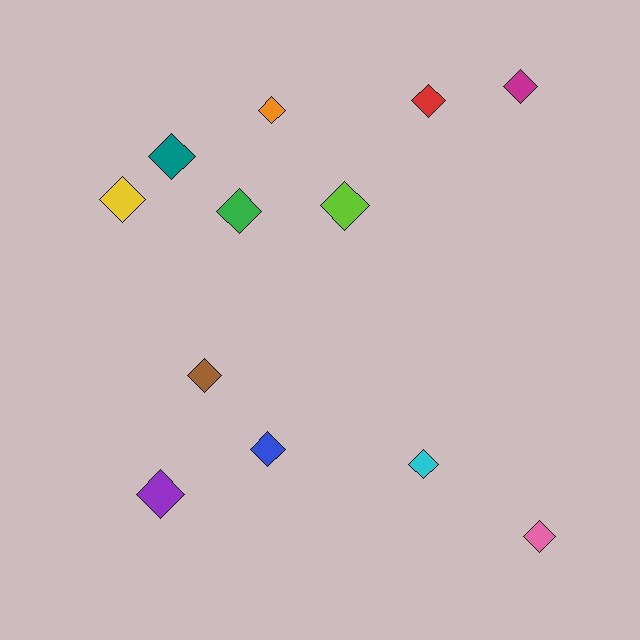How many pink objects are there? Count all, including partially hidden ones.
There is 1 pink object.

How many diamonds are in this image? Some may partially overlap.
There are 12 diamonds.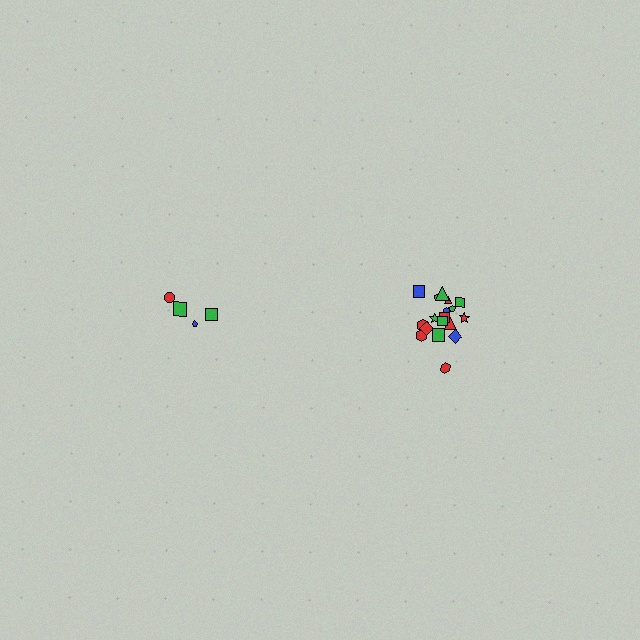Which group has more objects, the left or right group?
The right group.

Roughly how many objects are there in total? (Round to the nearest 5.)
Roughly 20 objects in total.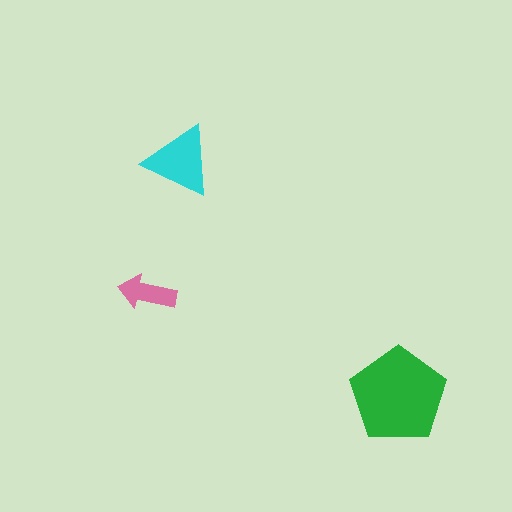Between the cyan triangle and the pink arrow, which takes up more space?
The cyan triangle.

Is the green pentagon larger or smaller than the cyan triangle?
Larger.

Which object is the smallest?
The pink arrow.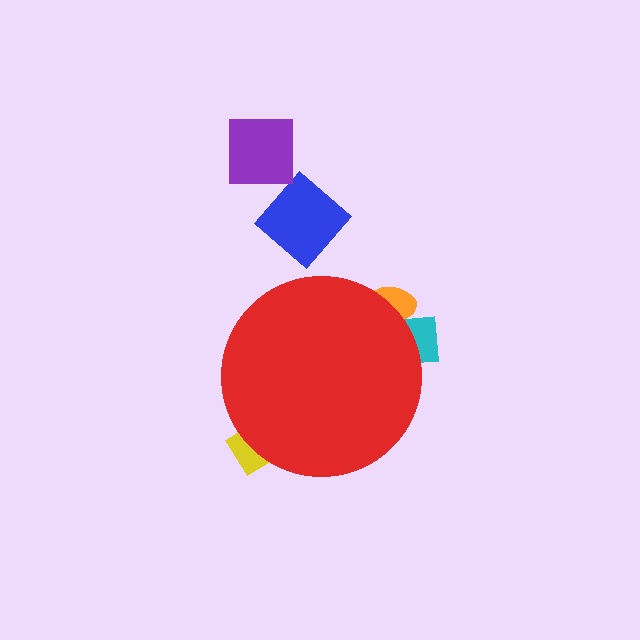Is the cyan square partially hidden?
Yes, the cyan square is partially hidden behind the red circle.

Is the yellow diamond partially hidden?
Yes, the yellow diamond is partially hidden behind the red circle.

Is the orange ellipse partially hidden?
Yes, the orange ellipse is partially hidden behind the red circle.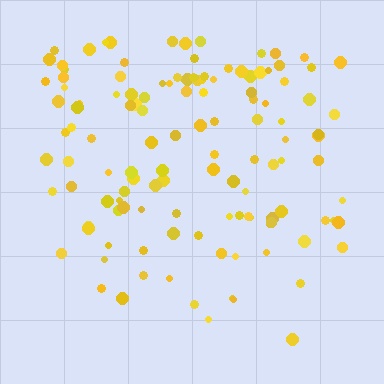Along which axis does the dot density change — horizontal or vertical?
Vertical.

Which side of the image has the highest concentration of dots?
The top.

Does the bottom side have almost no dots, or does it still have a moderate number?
Still a moderate number, just noticeably fewer than the top.